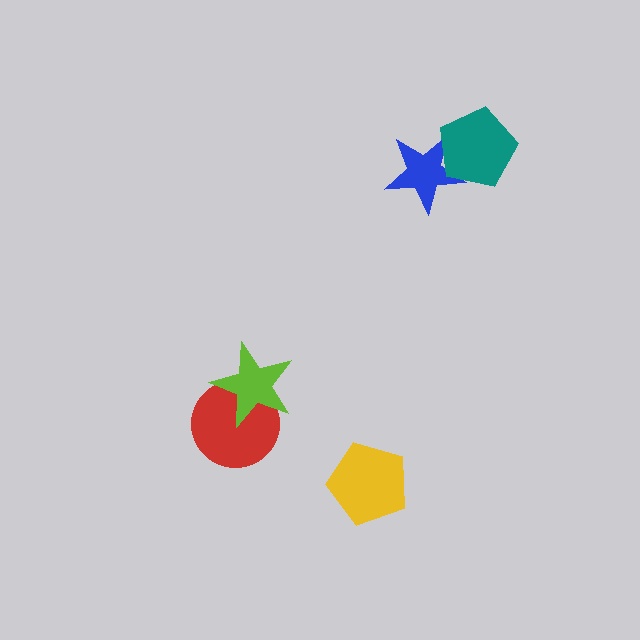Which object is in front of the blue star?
The teal pentagon is in front of the blue star.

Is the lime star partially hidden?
No, no other shape covers it.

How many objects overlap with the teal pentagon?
1 object overlaps with the teal pentagon.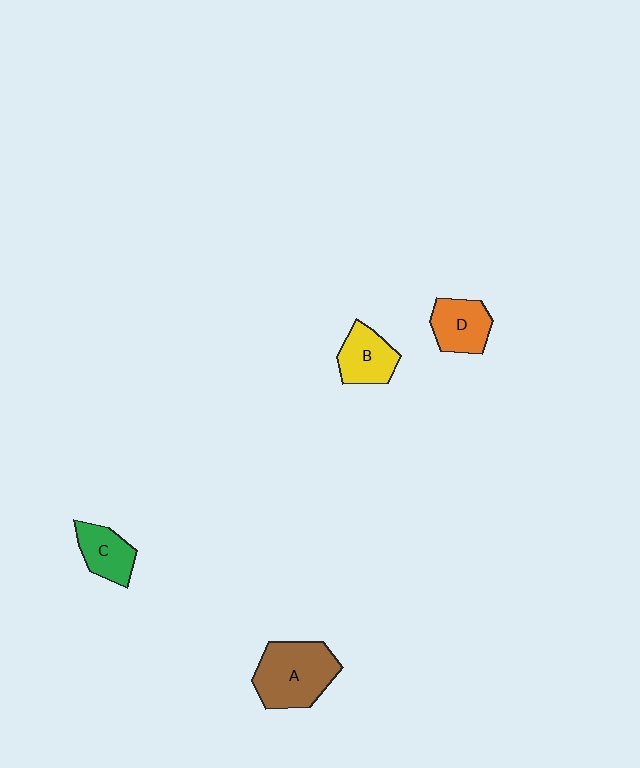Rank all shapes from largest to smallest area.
From largest to smallest: A (brown), D (orange), B (yellow), C (green).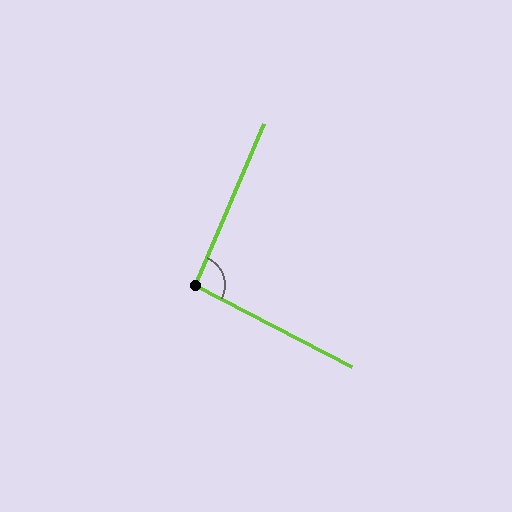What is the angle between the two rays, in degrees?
Approximately 95 degrees.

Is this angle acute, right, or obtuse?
It is approximately a right angle.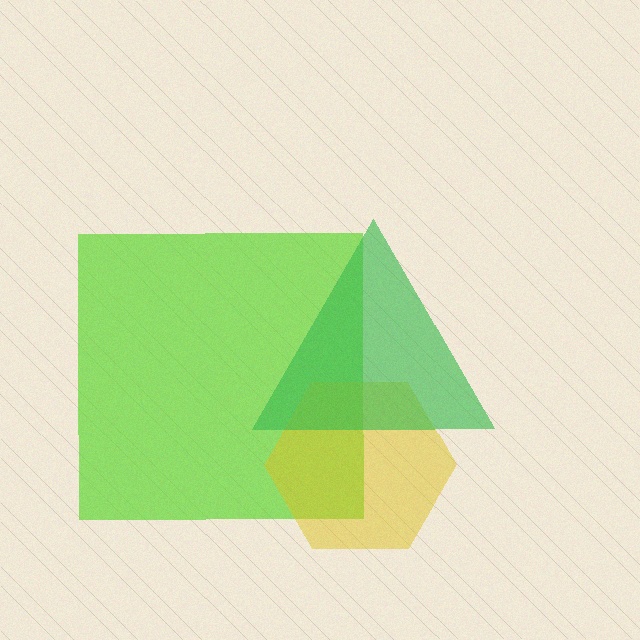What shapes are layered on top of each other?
The layered shapes are: a lime square, a yellow hexagon, a green triangle.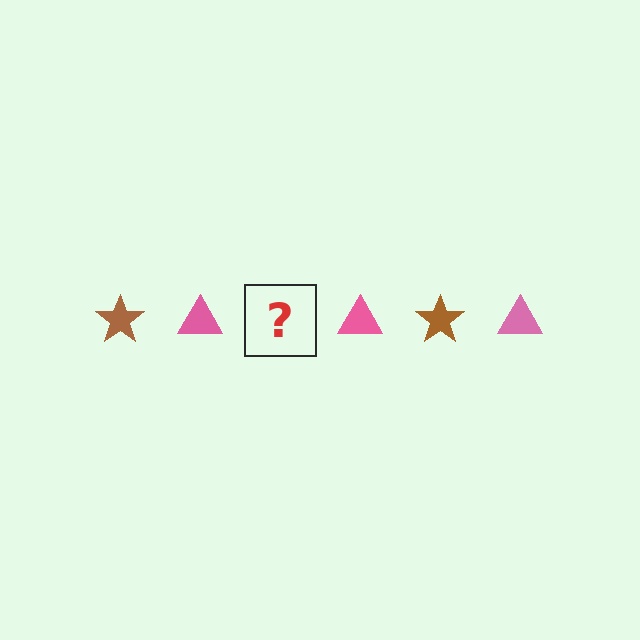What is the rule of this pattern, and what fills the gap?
The rule is that the pattern alternates between brown star and pink triangle. The gap should be filled with a brown star.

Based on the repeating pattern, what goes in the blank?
The blank should be a brown star.